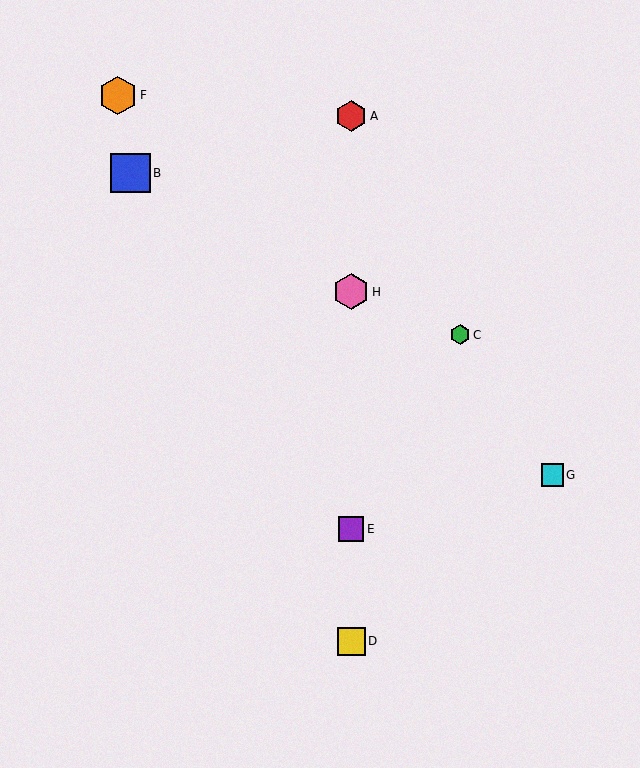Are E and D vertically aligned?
Yes, both are at x≈351.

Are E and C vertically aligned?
No, E is at x≈351 and C is at x≈460.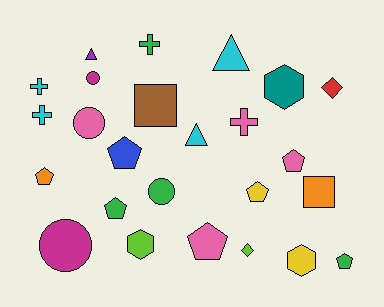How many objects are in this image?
There are 25 objects.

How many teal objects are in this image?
There is 1 teal object.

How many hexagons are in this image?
There are 3 hexagons.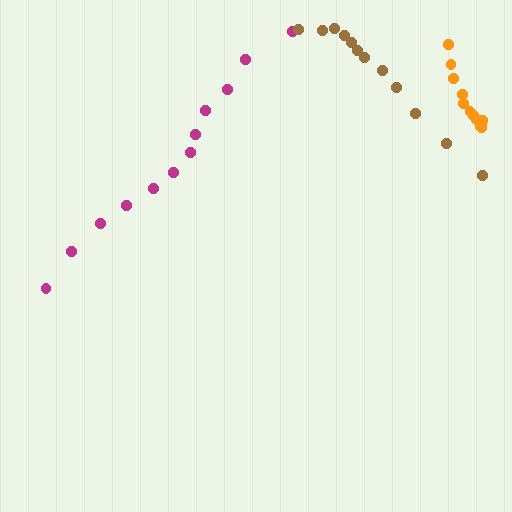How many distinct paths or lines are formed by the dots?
There are 3 distinct paths.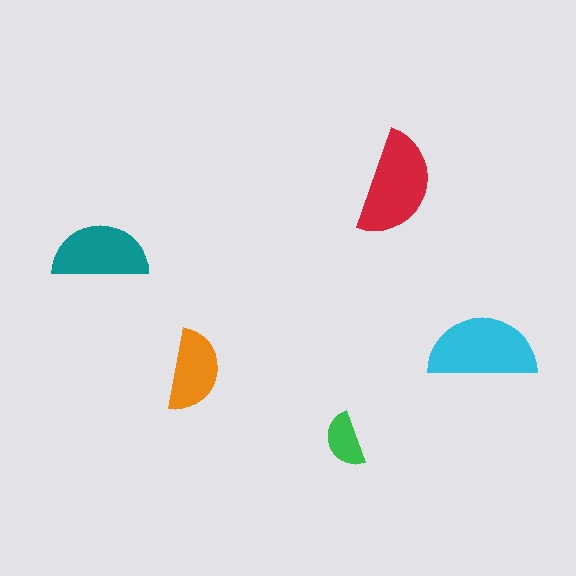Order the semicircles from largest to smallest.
the cyan one, the red one, the teal one, the orange one, the green one.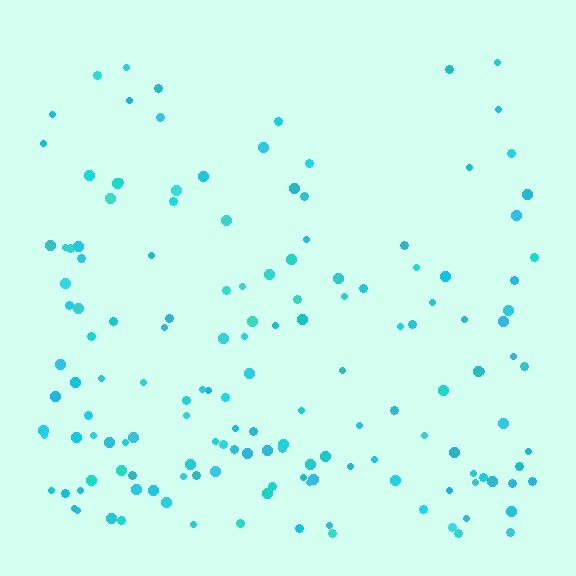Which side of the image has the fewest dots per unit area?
The top.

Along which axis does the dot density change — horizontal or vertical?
Vertical.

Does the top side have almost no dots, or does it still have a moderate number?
Still a moderate number, just noticeably fewer than the bottom.